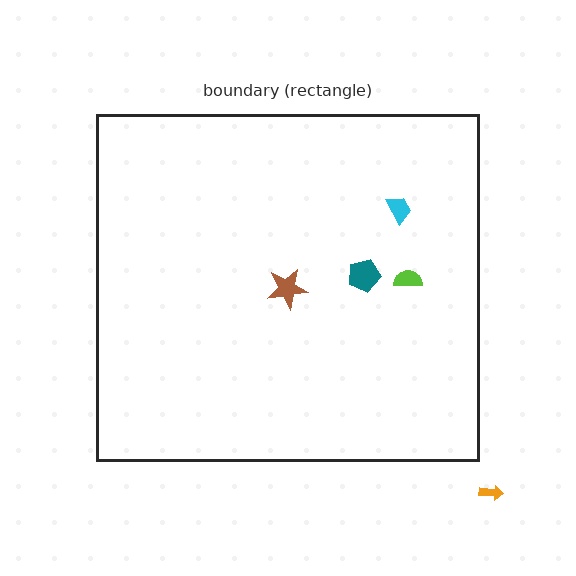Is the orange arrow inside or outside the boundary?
Outside.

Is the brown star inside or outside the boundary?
Inside.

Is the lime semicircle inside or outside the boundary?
Inside.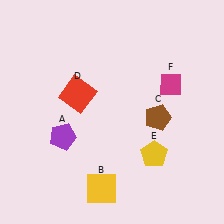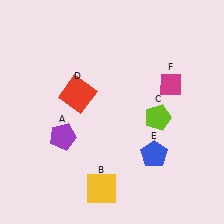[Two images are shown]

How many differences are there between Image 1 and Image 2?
There are 2 differences between the two images.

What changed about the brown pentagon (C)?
In Image 1, C is brown. In Image 2, it changed to lime.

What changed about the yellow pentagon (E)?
In Image 1, E is yellow. In Image 2, it changed to blue.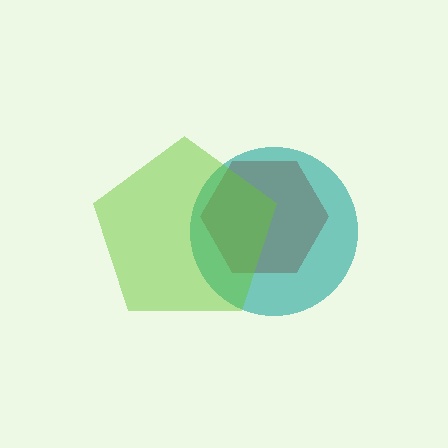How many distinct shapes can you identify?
There are 3 distinct shapes: a red hexagon, a teal circle, a lime pentagon.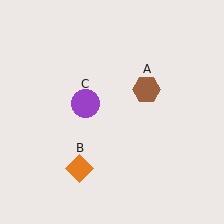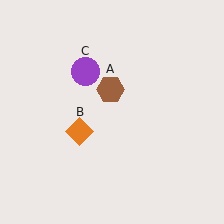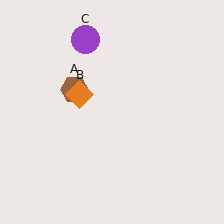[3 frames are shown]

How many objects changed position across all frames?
3 objects changed position: brown hexagon (object A), orange diamond (object B), purple circle (object C).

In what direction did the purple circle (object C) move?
The purple circle (object C) moved up.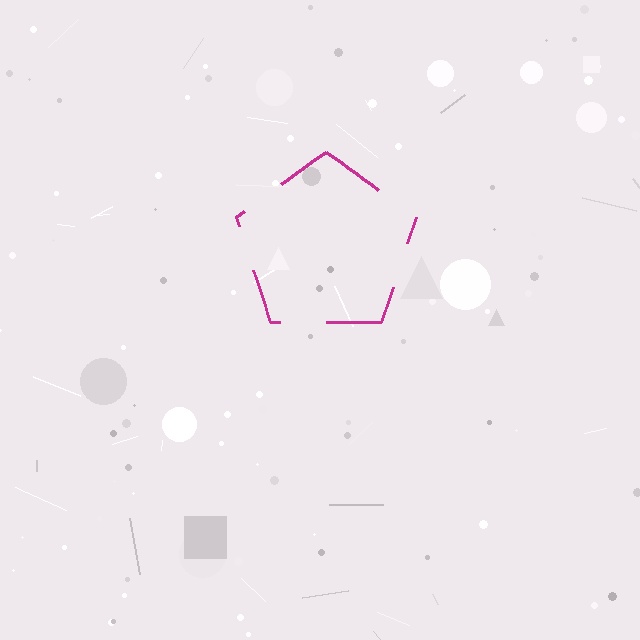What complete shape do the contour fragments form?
The contour fragments form a pentagon.